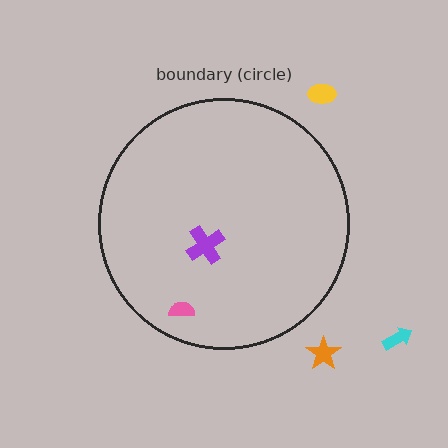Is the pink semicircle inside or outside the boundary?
Inside.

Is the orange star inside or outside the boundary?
Outside.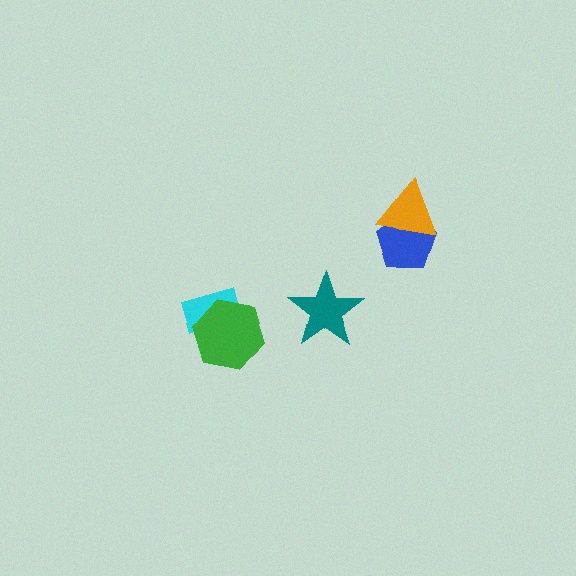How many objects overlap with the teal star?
0 objects overlap with the teal star.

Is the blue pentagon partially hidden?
Yes, it is partially covered by another shape.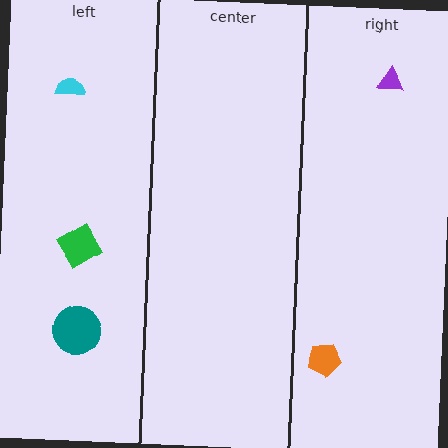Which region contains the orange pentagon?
The right region.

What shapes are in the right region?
The orange pentagon, the purple triangle.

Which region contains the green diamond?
The left region.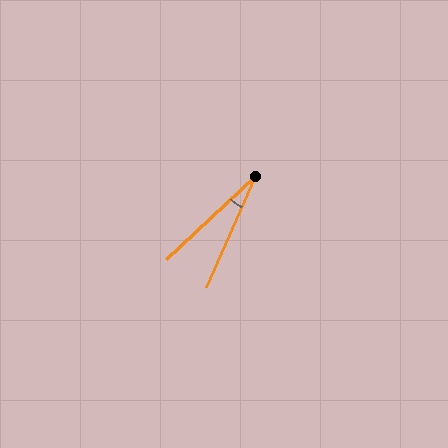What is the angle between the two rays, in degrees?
Approximately 23 degrees.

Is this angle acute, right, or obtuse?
It is acute.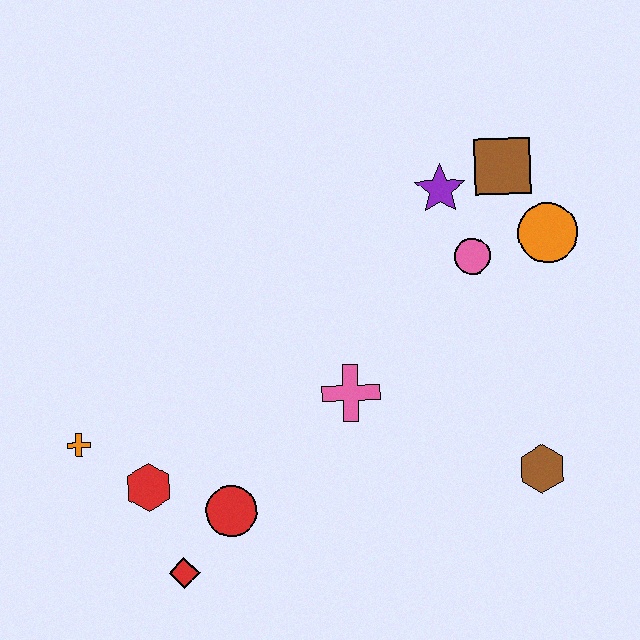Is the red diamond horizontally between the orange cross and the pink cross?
Yes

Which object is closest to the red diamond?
The red circle is closest to the red diamond.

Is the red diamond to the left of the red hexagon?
No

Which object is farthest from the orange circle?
The orange cross is farthest from the orange circle.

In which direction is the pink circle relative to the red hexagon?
The pink circle is to the right of the red hexagon.